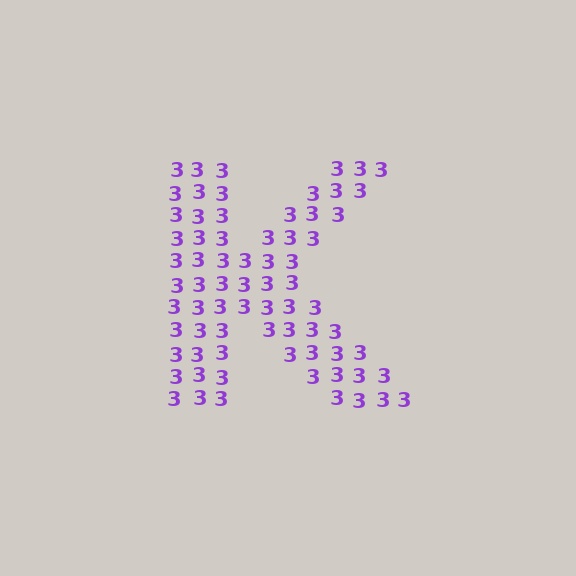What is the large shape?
The large shape is the letter K.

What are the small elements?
The small elements are digit 3's.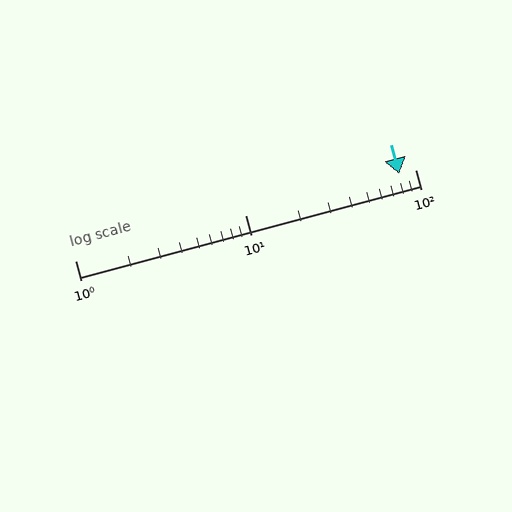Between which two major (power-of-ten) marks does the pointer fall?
The pointer is between 10 and 100.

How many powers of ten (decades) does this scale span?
The scale spans 2 decades, from 1 to 100.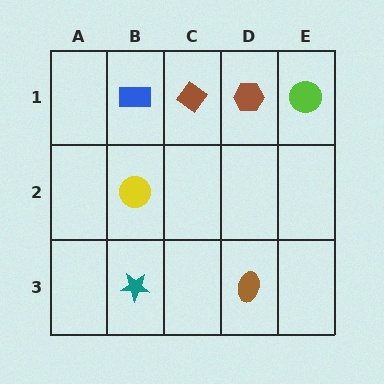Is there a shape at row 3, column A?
No, that cell is empty.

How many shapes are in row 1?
4 shapes.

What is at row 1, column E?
A lime circle.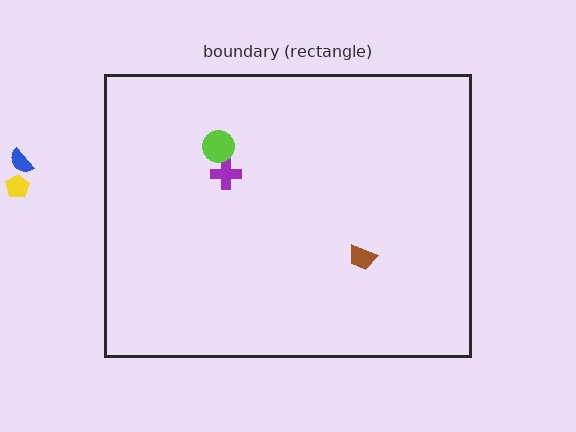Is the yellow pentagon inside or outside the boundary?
Outside.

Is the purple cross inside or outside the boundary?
Inside.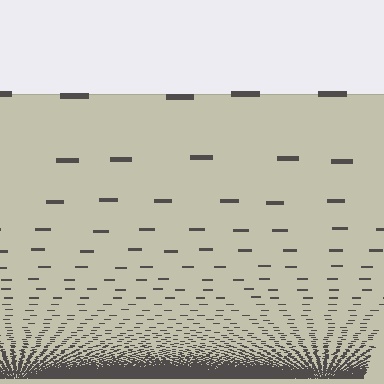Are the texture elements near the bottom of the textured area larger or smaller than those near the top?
Smaller. The gradient is inverted — elements near the bottom are smaller and denser.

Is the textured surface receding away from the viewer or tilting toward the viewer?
The surface appears to tilt toward the viewer. Texture elements get larger and sparser toward the top.